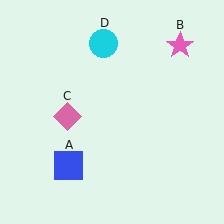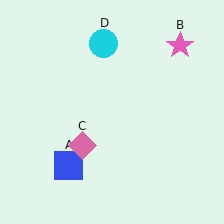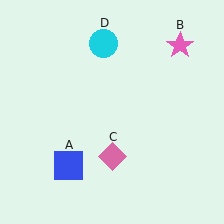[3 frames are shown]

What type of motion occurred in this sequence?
The pink diamond (object C) rotated counterclockwise around the center of the scene.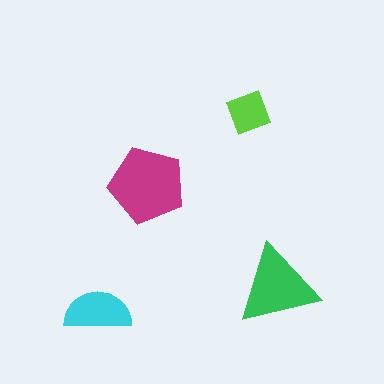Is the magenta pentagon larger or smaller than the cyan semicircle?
Larger.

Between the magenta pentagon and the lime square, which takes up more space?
The magenta pentagon.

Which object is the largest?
The magenta pentagon.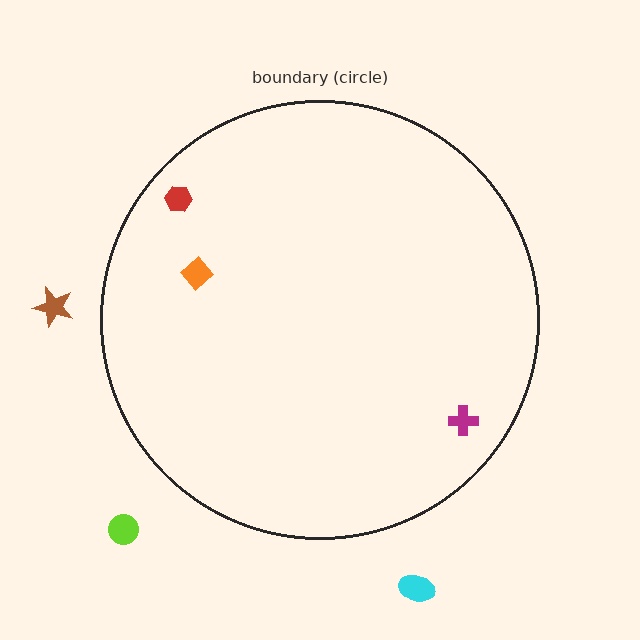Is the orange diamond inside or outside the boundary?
Inside.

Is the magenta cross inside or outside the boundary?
Inside.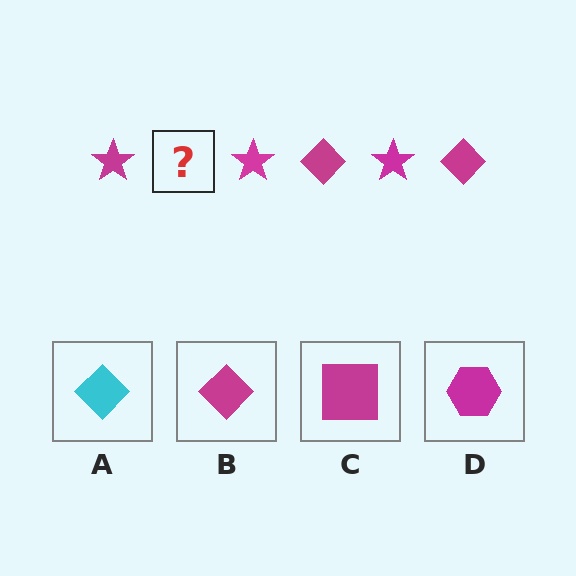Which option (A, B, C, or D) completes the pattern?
B.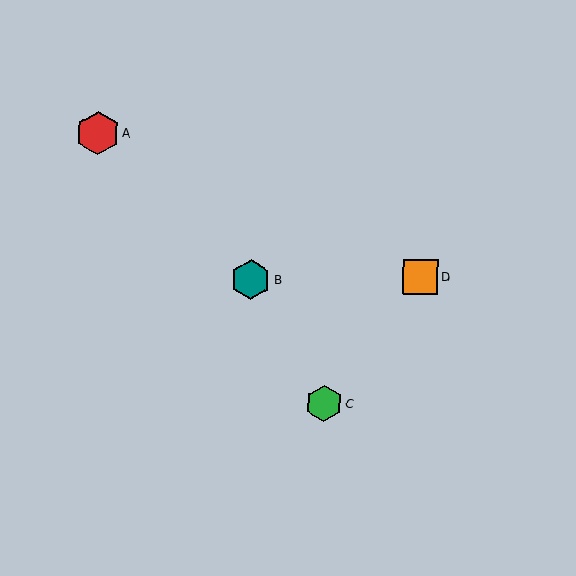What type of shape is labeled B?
Shape B is a teal hexagon.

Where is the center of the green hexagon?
The center of the green hexagon is at (324, 404).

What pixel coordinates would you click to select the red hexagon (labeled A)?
Click at (98, 133) to select the red hexagon A.